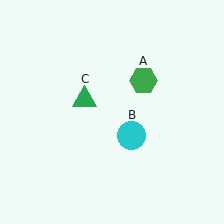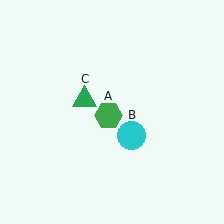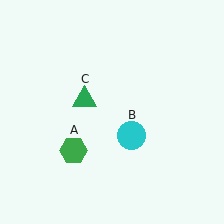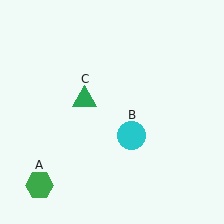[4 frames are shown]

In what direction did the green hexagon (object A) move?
The green hexagon (object A) moved down and to the left.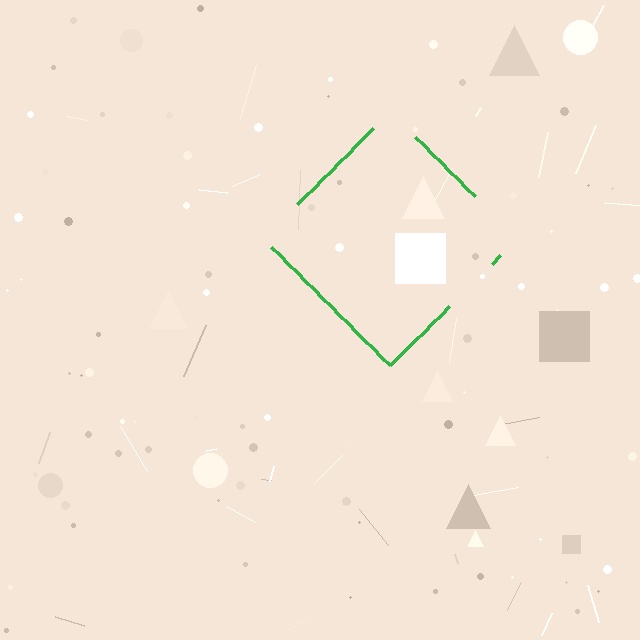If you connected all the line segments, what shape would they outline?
They would outline a diamond.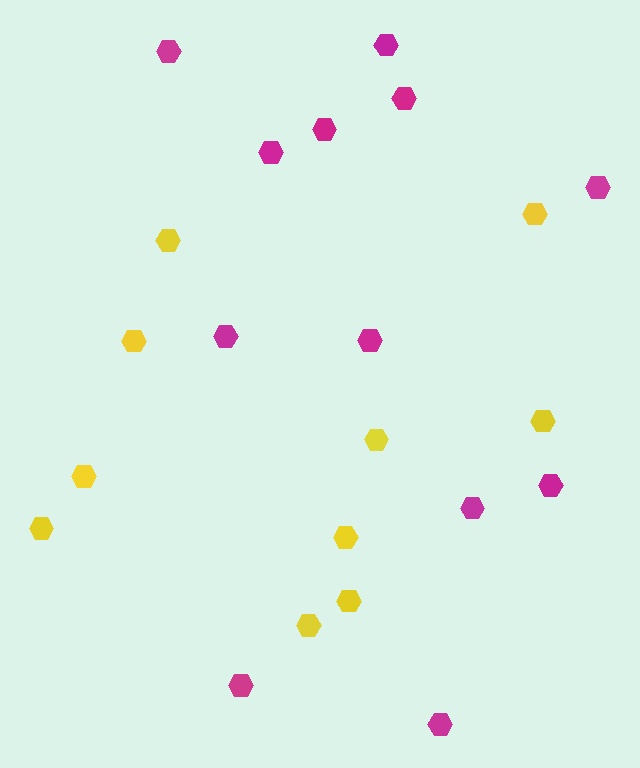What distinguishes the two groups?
There are 2 groups: one group of yellow hexagons (10) and one group of magenta hexagons (12).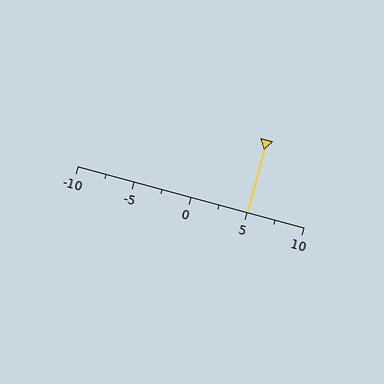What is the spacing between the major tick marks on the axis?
The major ticks are spaced 5 apart.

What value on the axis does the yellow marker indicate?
The marker indicates approximately 5.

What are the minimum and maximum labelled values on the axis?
The axis runs from -10 to 10.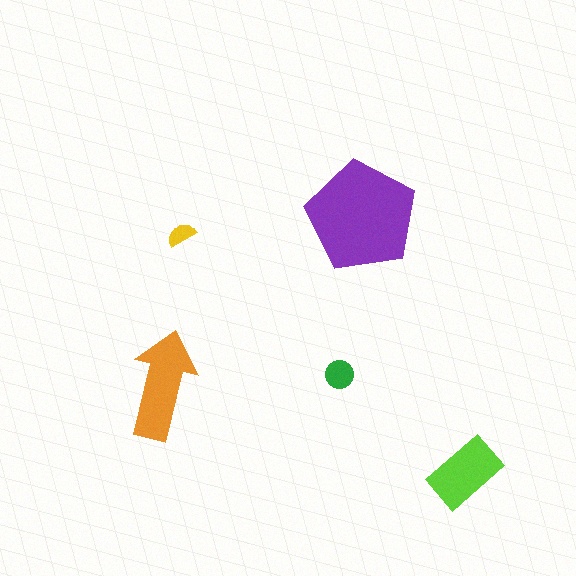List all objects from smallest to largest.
The yellow semicircle, the green circle, the lime rectangle, the orange arrow, the purple pentagon.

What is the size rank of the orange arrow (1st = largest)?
2nd.